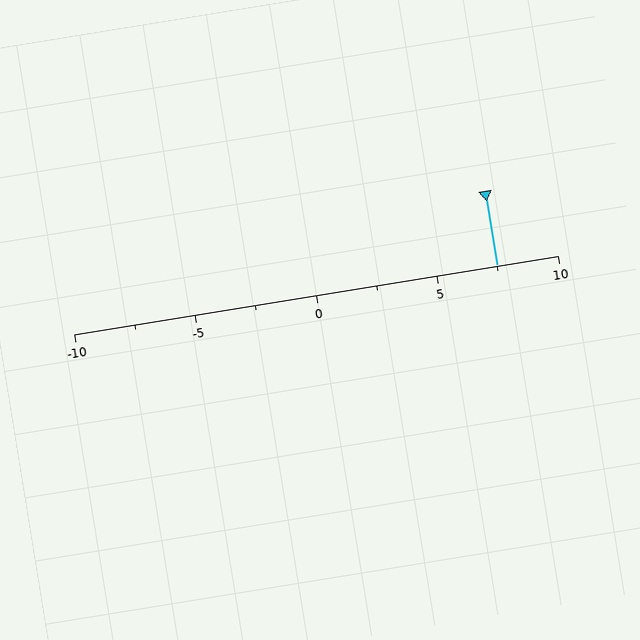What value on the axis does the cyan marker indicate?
The marker indicates approximately 7.5.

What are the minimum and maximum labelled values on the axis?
The axis runs from -10 to 10.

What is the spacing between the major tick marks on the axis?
The major ticks are spaced 5 apart.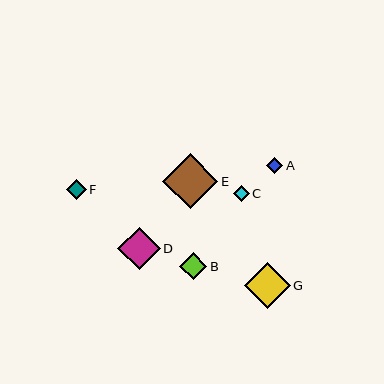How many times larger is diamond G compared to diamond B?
Diamond G is approximately 1.7 times the size of diamond B.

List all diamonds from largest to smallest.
From largest to smallest: E, G, D, B, F, A, C.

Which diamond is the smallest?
Diamond C is the smallest with a size of approximately 16 pixels.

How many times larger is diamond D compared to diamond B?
Diamond D is approximately 1.5 times the size of diamond B.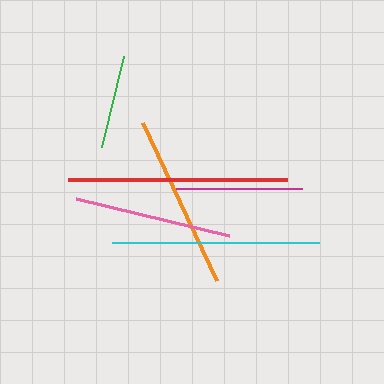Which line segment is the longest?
The red line is the longest at approximately 219 pixels.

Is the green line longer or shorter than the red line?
The red line is longer than the green line.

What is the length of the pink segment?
The pink segment is approximately 157 pixels long.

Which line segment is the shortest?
The green line is the shortest at approximately 94 pixels.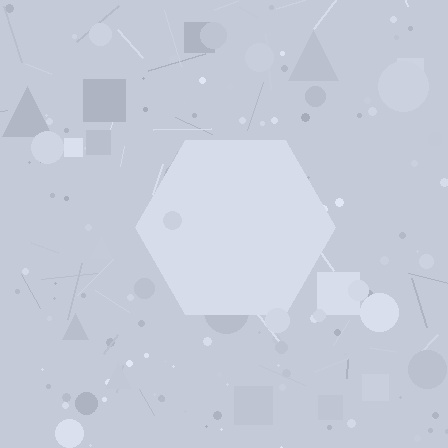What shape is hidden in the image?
A hexagon is hidden in the image.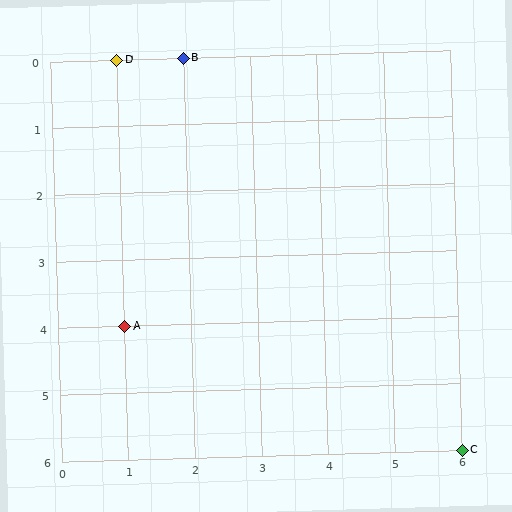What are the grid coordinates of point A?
Point A is at grid coordinates (1, 4).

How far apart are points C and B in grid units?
Points C and B are 4 columns and 6 rows apart (about 7.2 grid units diagonally).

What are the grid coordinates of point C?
Point C is at grid coordinates (6, 6).